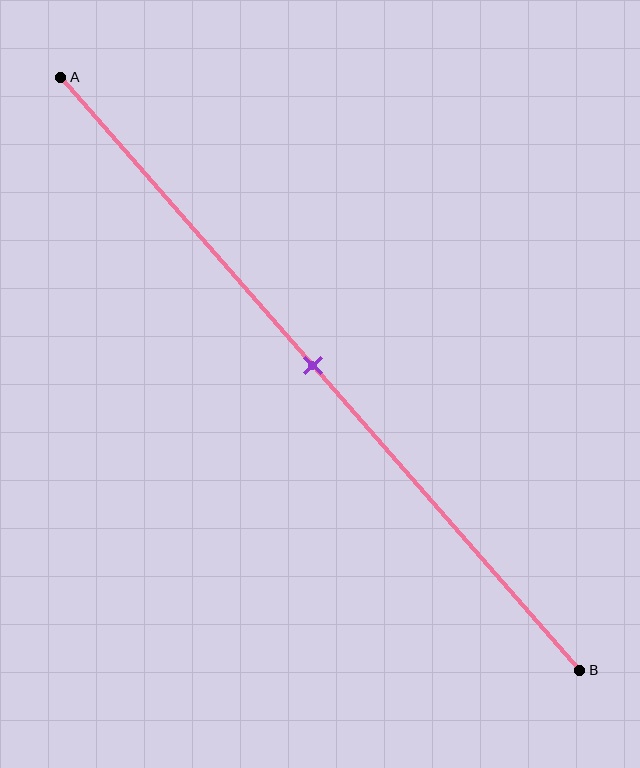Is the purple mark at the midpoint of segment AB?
Yes, the mark is approximately at the midpoint.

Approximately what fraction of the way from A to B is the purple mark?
The purple mark is approximately 50% of the way from A to B.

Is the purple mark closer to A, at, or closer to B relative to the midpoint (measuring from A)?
The purple mark is approximately at the midpoint of segment AB.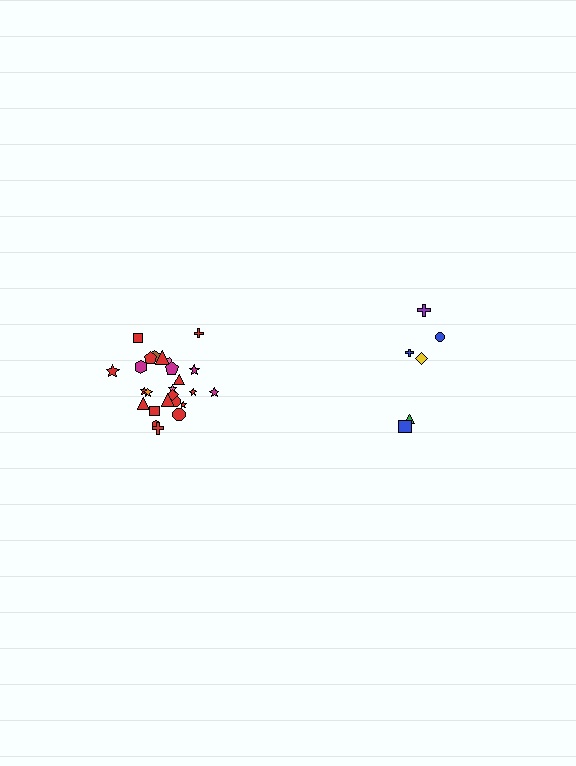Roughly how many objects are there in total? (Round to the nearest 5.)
Roughly 30 objects in total.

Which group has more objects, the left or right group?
The left group.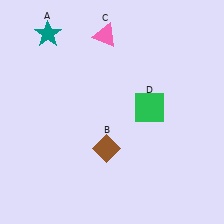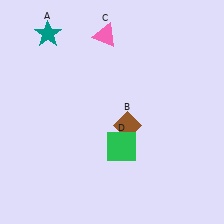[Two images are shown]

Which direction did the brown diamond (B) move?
The brown diamond (B) moved up.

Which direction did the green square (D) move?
The green square (D) moved down.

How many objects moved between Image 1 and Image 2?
2 objects moved between the two images.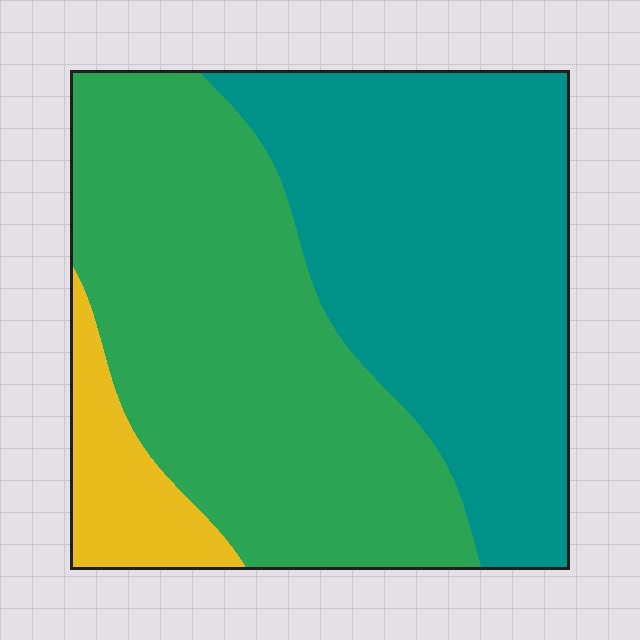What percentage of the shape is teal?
Teal covers roughly 45% of the shape.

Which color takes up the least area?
Yellow, at roughly 10%.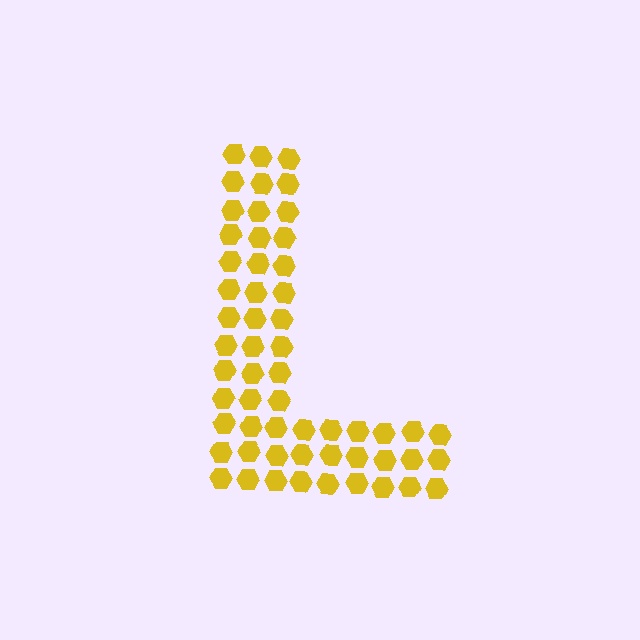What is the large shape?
The large shape is the letter L.